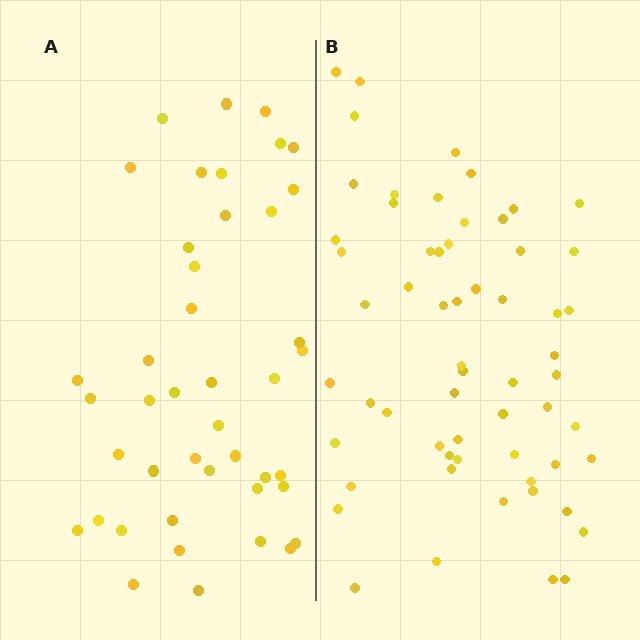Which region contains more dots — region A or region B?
Region B (the right region) has more dots.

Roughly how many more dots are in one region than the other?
Region B has approximately 15 more dots than region A.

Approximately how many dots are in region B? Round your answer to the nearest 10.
About 60 dots.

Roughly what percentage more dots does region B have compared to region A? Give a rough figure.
About 40% more.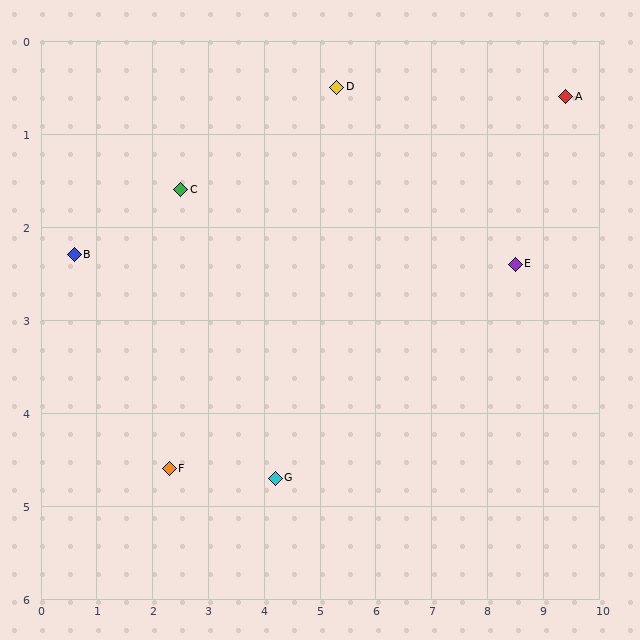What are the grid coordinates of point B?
Point B is at approximately (0.6, 2.3).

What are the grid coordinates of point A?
Point A is at approximately (9.4, 0.6).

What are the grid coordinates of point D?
Point D is at approximately (5.3, 0.5).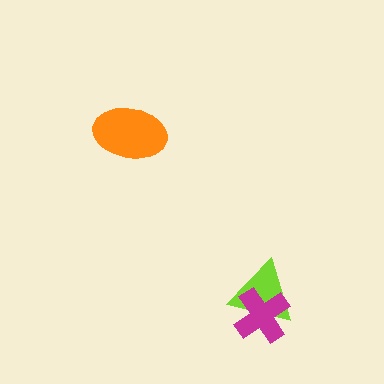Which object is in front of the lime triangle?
The magenta cross is in front of the lime triangle.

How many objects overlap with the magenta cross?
1 object overlaps with the magenta cross.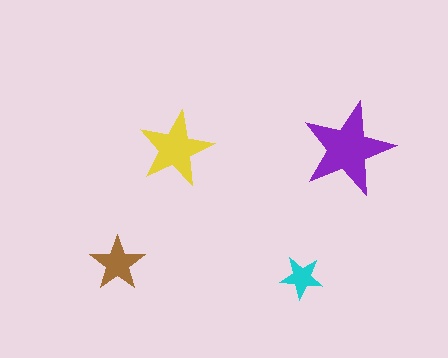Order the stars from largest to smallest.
the purple one, the yellow one, the brown one, the cyan one.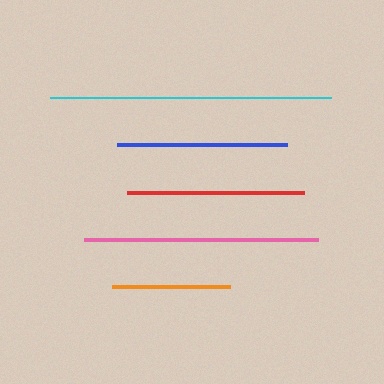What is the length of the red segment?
The red segment is approximately 177 pixels long.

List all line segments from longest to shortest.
From longest to shortest: cyan, pink, red, blue, orange.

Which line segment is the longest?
The cyan line is the longest at approximately 282 pixels.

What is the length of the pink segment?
The pink segment is approximately 234 pixels long.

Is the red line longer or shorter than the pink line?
The pink line is longer than the red line.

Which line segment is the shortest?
The orange line is the shortest at approximately 119 pixels.